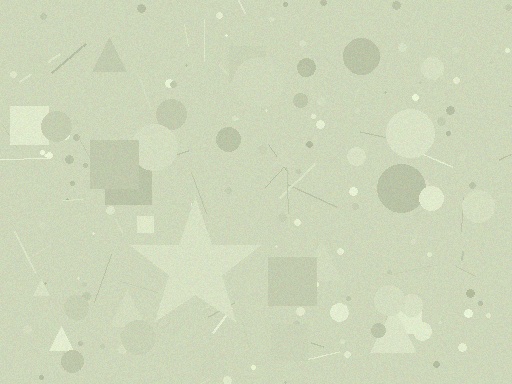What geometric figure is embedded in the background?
A star is embedded in the background.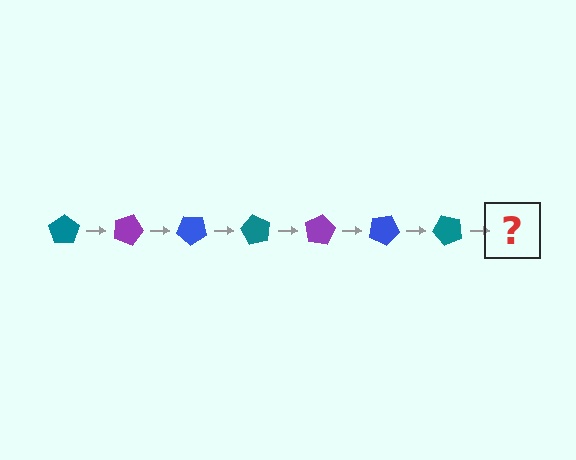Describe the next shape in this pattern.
It should be a purple pentagon, rotated 140 degrees from the start.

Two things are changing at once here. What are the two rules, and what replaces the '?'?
The two rules are that it rotates 20 degrees each step and the color cycles through teal, purple, and blue. The '?' should be a purple pentagon, rotated 140 degrees from the start.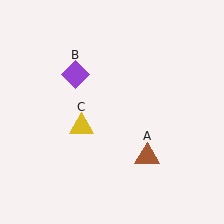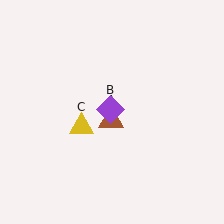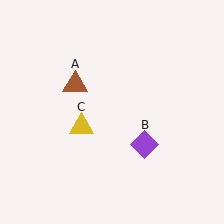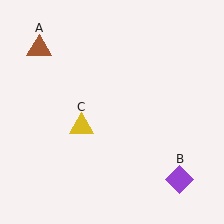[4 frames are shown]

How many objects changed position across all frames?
2 objects changed position: brown triangle (object A), purple diamond (object B).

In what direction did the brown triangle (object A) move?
The brown triangle (object A) moved up and to the left.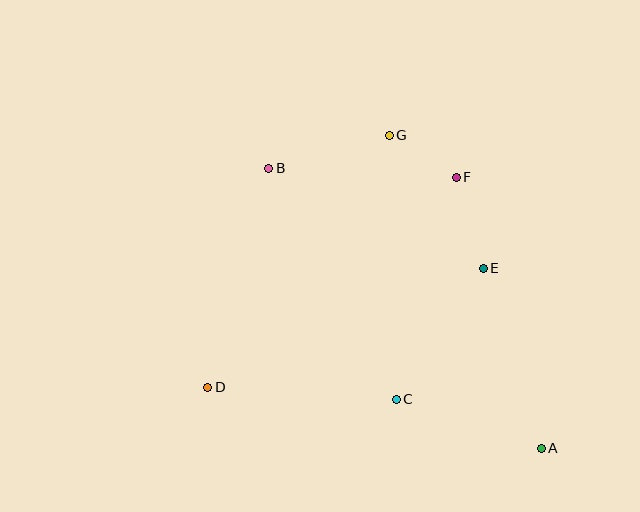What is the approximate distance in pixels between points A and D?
The distance between A and D is approximately 339 pixels.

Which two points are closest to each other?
Points F and G are closest to each other.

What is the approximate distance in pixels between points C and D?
The distance between C and D is approximately 189 pixels.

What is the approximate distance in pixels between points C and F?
The distance between C and F is approximately 230 pixels.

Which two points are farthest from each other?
Points A and B are farthest from each other.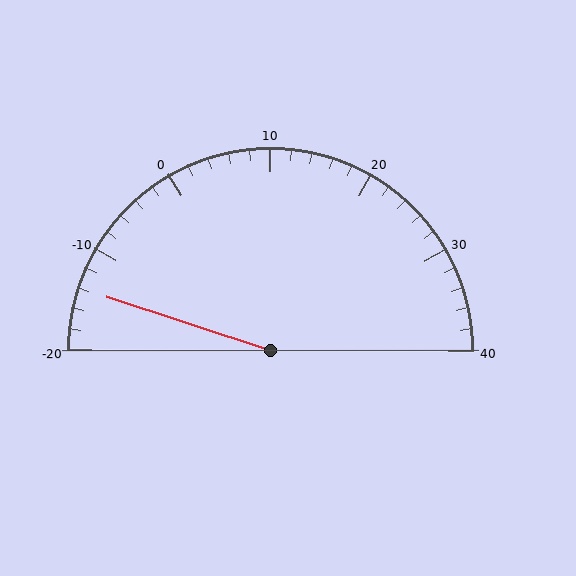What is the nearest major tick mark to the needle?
The nearest major tick mark is -10.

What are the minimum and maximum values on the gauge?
The gauge ranges from -20 to 40.